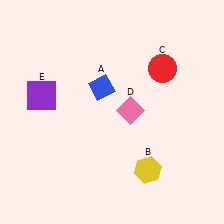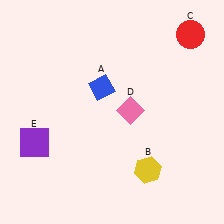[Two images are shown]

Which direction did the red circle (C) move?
The red circle (C) moved up.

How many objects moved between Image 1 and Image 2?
2 objects moved between the two images.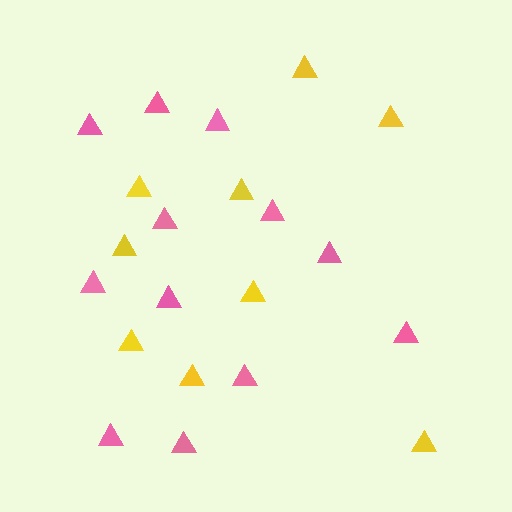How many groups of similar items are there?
There are 2 groups: one group of pink triangles (12) and one group of yellow triangles (9).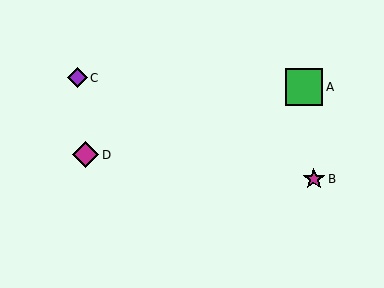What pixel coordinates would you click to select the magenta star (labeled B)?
Click at (314, 179) to select the magenta star B.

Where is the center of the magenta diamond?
The center of the magenta diamond is at (86, 155).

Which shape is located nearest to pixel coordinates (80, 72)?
The purple diamond (labeled C) at (77, 78) is nearest to that location.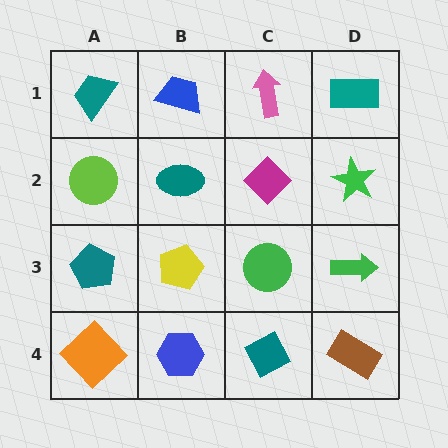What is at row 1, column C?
A pink arrow.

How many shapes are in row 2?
4 shapes.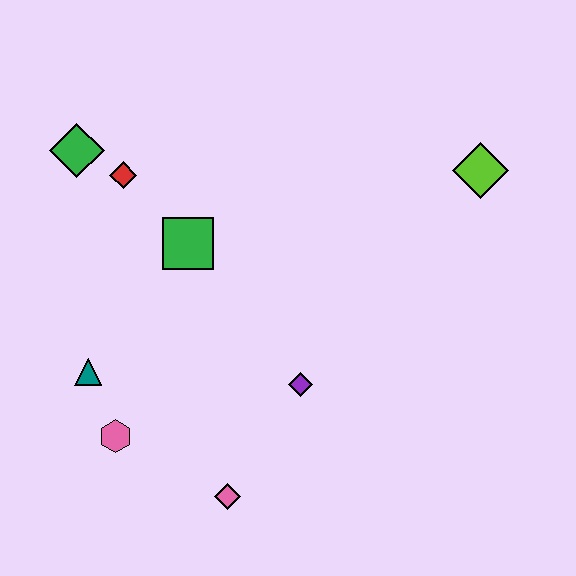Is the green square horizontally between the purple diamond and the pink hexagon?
Yes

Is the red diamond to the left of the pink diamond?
Yes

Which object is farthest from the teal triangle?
The lime diamond is farthest from the teal triangle.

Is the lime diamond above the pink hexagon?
Yes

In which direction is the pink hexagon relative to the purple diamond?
The pink hexagon is to the left of the purple diamond.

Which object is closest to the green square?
The red diamond is closest to the green square.